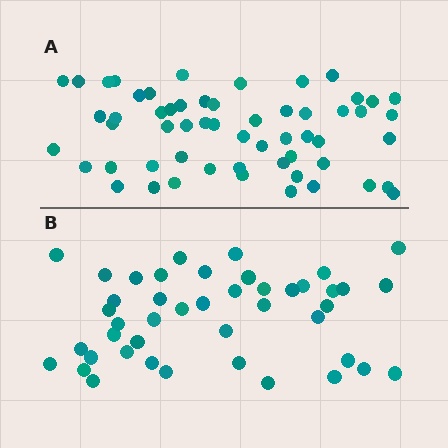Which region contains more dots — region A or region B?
Region A (the top region) has more dots.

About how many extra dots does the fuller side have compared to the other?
Region A has approximately 15 more dots than region B.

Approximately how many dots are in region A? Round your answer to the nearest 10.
About 60 dots. (The exact count is 57, which rounds to 60.)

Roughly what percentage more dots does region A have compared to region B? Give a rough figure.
About 30% more.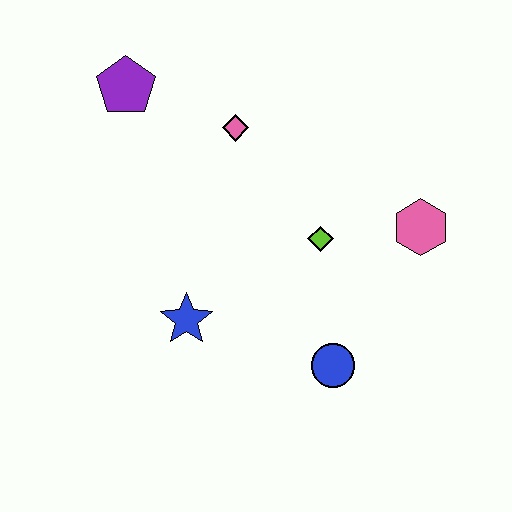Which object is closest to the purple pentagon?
The pink diamond is closest to the purple pentagon.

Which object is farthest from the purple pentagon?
The blue circle is farthest from the purple pentagon.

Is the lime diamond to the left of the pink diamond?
No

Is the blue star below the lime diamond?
Yes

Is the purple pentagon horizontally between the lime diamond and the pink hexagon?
No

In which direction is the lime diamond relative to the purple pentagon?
The lime diamond is to the right of the purple pentagon.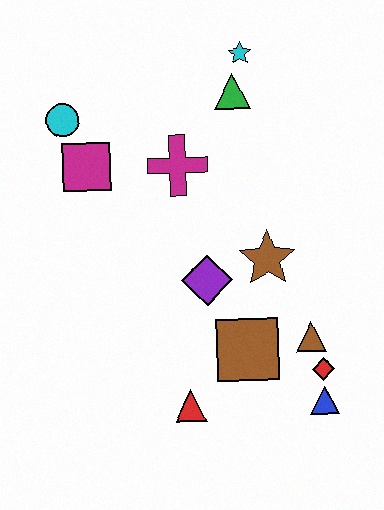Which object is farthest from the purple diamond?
The cyan star is farthest from the purple diamond.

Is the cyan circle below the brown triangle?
No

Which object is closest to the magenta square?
The cyan circle is closest to the magenta square.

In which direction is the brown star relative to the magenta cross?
The brown star is below the magenta cross.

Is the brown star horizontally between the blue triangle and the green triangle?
Yes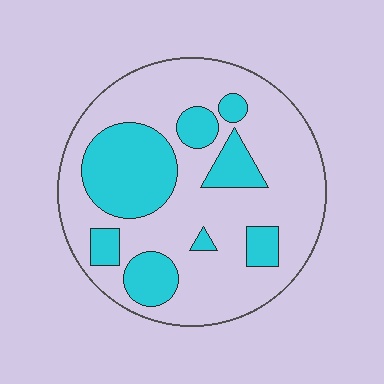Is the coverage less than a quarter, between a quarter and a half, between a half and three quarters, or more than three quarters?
Between a quarter and a half.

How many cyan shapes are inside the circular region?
8.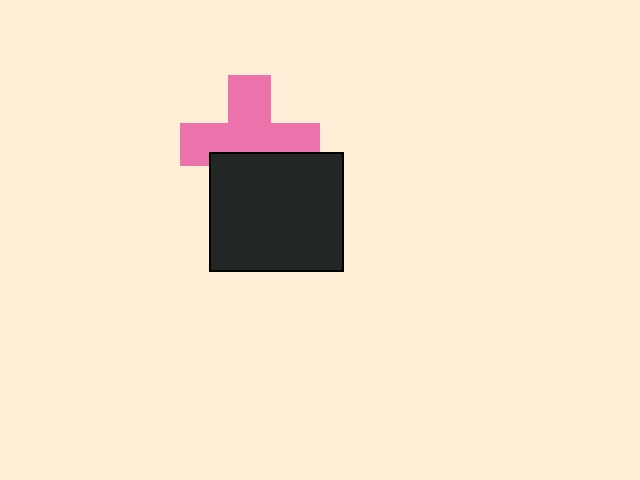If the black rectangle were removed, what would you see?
You would see the complete pink cross.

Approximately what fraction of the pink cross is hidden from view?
Roughly 37% of the pink cross is hidden behind the black rectangle.